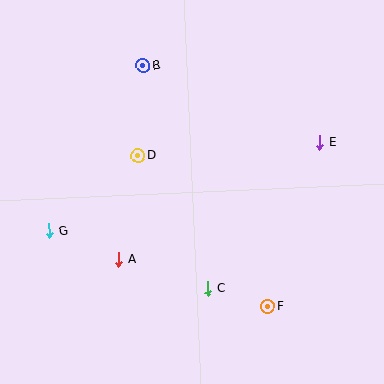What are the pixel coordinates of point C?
Point C is at (208, 289).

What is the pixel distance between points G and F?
The distance between G and F is 231 pixels.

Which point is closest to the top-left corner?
Point B is closest to the top-left corner.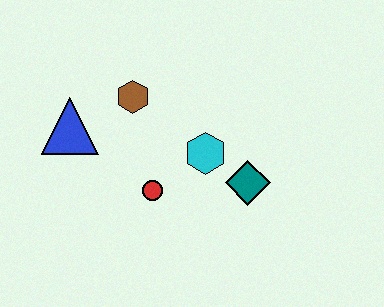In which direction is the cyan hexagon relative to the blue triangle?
The cyan hexagon is to the right of the blue triangle.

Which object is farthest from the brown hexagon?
The teal diamond is farthest from the brown hexagon.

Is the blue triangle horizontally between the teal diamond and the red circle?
No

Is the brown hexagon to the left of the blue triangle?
No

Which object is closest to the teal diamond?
The cyan hexagon is closest to the teal diamond.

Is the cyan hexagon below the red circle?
No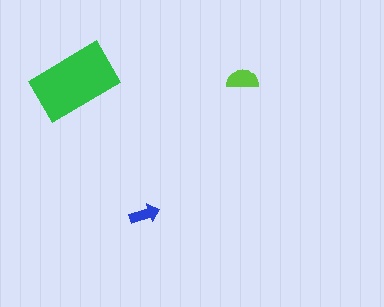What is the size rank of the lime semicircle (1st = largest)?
2nd.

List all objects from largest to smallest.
The green rectangle, the lime semicircle, the blue arrow.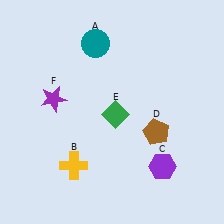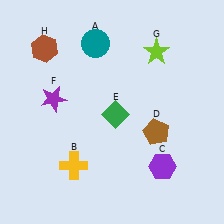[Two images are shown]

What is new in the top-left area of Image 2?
A brown hexagon (H) was added in the top-left area of Image 2.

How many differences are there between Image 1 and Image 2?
There are 2 differences between the two images.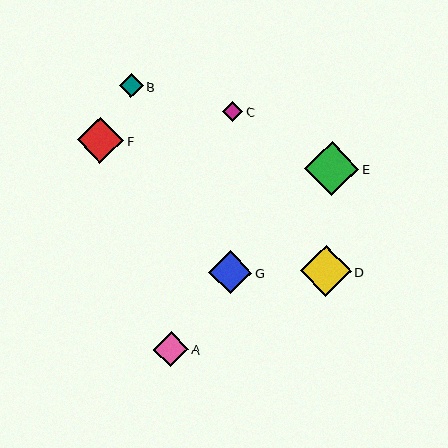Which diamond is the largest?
Diamond E is the largest with a size of approximately 54 pixels.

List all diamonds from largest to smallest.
From largest to smallest: E, D, F, G, A, B, C.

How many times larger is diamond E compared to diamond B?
Diamond E is approximately 2.3 times the size of diamond B.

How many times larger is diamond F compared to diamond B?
Diamond F is approximately 2.0 times the size of diamond B.